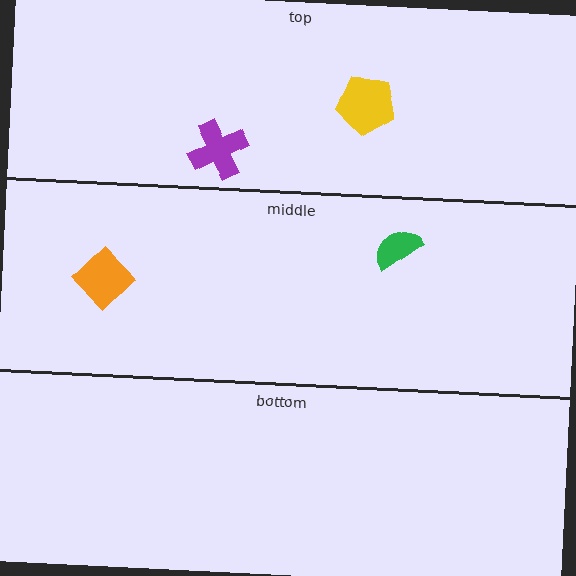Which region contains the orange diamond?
The middle region.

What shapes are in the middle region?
The green semicircle, the orange diamond.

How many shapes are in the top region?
2.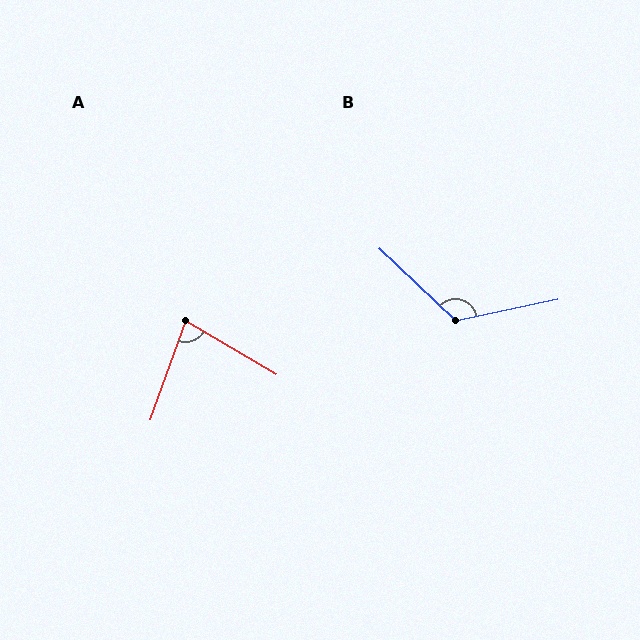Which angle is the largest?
B, at approximately 125 degrees.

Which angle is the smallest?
A, at approximately 79 degrees.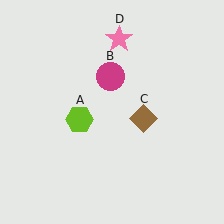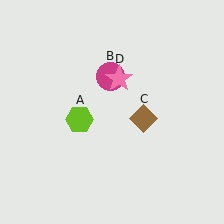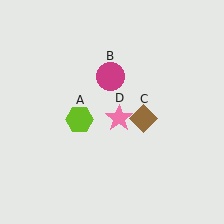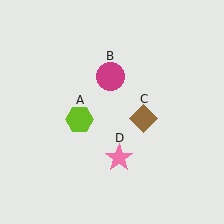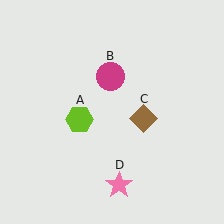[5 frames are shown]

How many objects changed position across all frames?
1 object changed position: pink star (object D).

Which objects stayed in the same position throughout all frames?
Lime hexagon (object A) and magenta circle (object B) and brown diamond (object C) remained stationary.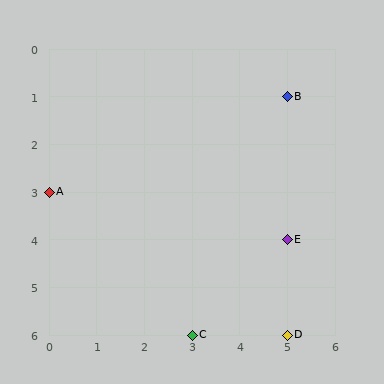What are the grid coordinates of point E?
Point E is at grid coordinates (5, 4).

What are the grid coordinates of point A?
Point A is at grid coordinates (0, 3).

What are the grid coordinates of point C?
Point C is at grid coordinates (3, 6).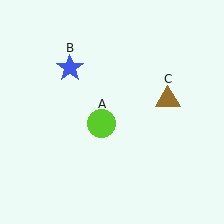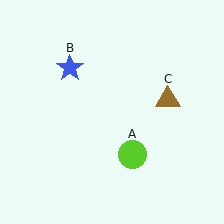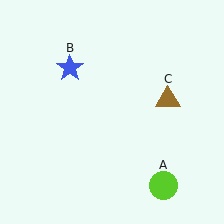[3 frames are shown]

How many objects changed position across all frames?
1 object changed position: lime circle (object A).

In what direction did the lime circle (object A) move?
The lime circle (object A) moved down and to the right.